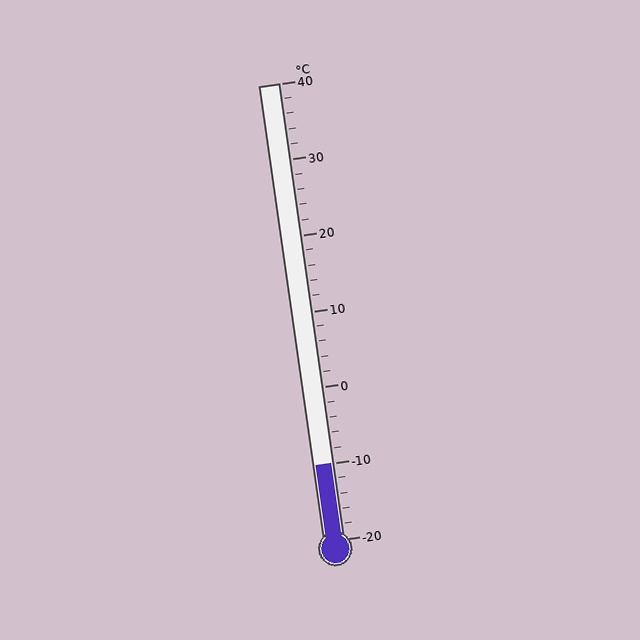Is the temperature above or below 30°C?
The temperature is below 30°C.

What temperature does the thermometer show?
The thermometer shows approximately -10°C.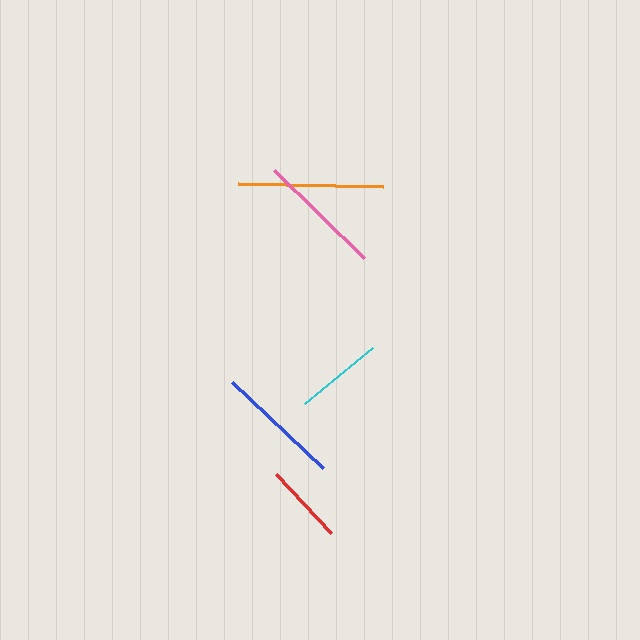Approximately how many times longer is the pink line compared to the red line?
The pink line is approximately 1.5 times the length of the red line.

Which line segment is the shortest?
The red line is the shortest at approximately 81 pixels.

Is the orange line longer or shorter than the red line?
The orange line is longer than the red line.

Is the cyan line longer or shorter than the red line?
The cyan line is longer than the red line.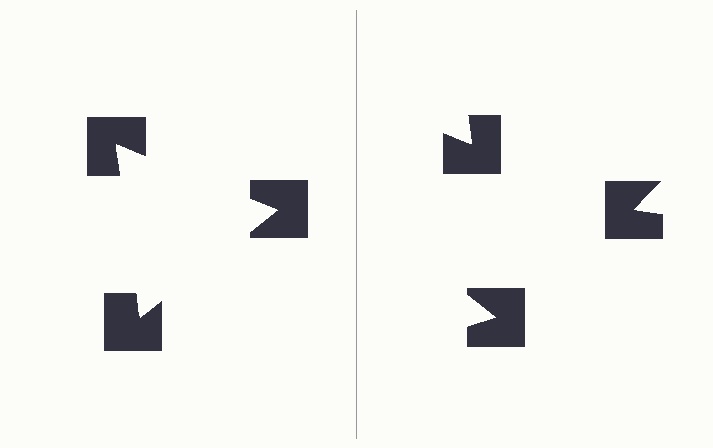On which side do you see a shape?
An illusory triangle appears on the left side. On the right side the wedge cuts are rotated, so no coherent shape forms.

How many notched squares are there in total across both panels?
6 — 3 on each side.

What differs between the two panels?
The notched squares are positioned identically on both sides; only the wedge orientations differ. On the left they align to a triangle; on the right they are misaligned.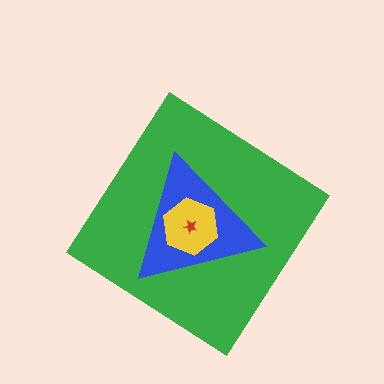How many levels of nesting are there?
4.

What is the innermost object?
The red star.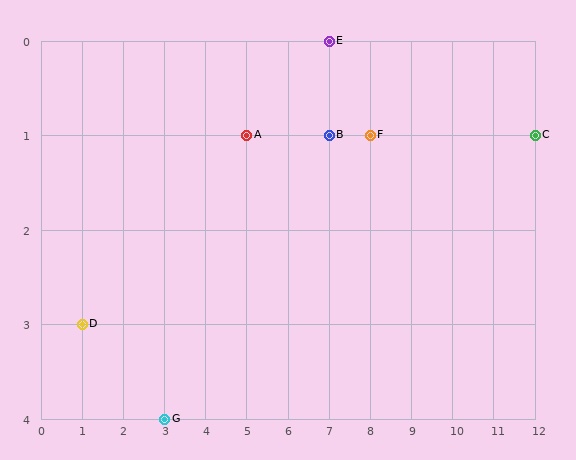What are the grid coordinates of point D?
Point D is at grid coordinates (1, 3).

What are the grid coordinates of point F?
Point F is at grid coordinates (8, 1).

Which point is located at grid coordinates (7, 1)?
Point B is at (7, 1).